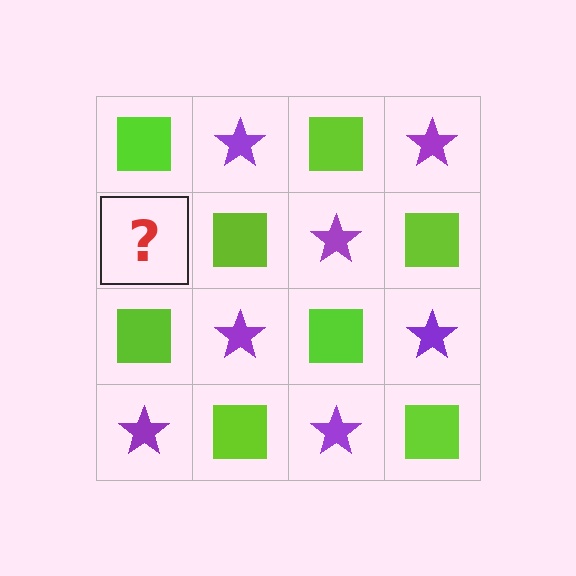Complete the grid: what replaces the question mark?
The question mark should be replaced with a purple star.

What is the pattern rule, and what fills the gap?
The rule is that it alternates lime square and purple star in a checkerboard pattern. The gap should be filled with a purple star.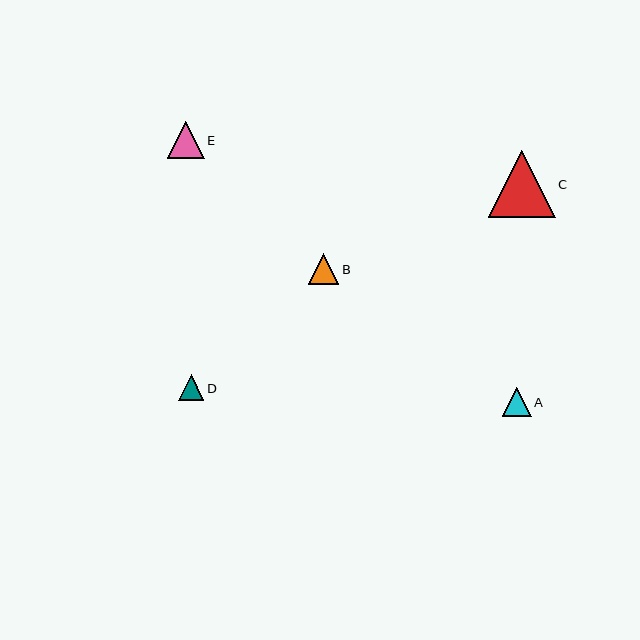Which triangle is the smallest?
Triangle D is the smallest with a size of approximately 25 pixels.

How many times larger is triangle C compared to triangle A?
Triangle C is approximately 2.3 times the size of triangle A.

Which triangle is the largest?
Triangle C is the largest with a size of approximately 67 pixels.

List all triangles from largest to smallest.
From largest to smallest: C, E, B, A, D.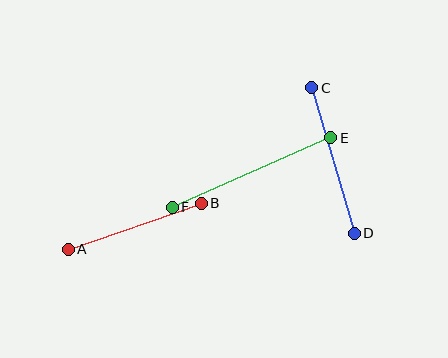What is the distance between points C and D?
The distance is approximately 151 pixels.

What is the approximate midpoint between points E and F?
The midpoint is at approximately (251, 172) pixels.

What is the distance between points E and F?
The distance is approximately 173 pixels.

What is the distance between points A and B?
The distance is approximately 141 pixels.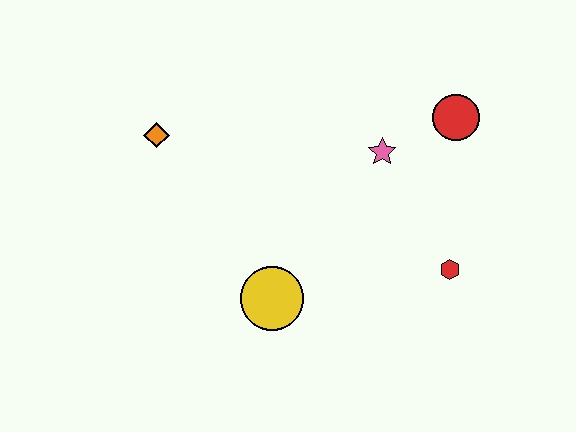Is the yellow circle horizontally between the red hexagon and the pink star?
No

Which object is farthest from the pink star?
The orange diamond is farthest from the pink star.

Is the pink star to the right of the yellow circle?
Yes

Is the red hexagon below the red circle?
Yes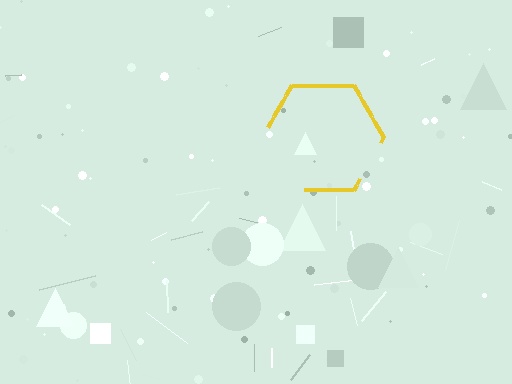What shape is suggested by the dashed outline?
The dashed outline suggests a hexagon.